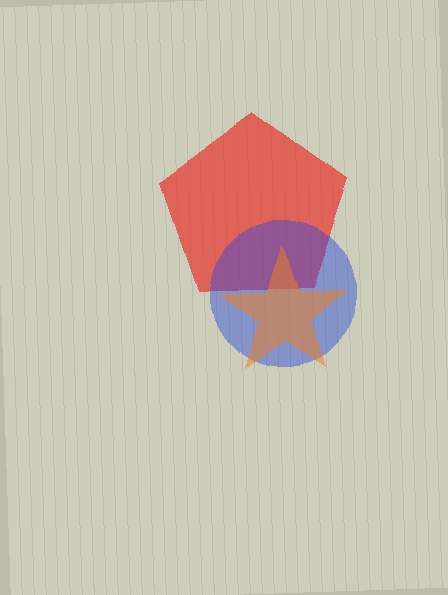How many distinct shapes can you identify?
There are 3 distinct shapes: a red pentagon, a blue circle, an orange star.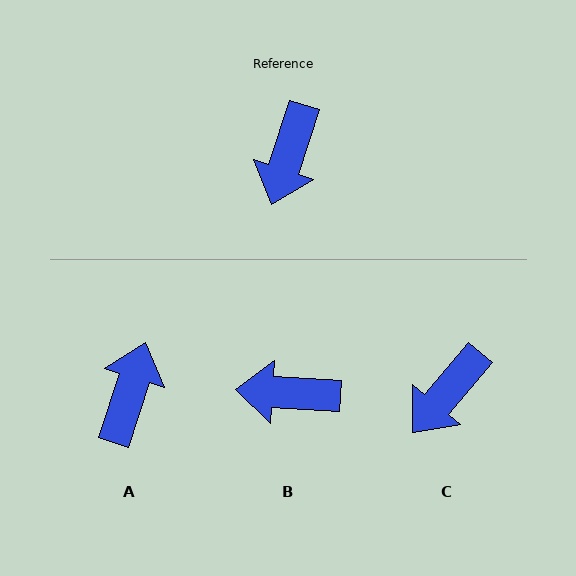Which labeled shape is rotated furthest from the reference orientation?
A, about 180 degrees away.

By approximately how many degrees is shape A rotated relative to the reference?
Approximately 180 degrees clockwise.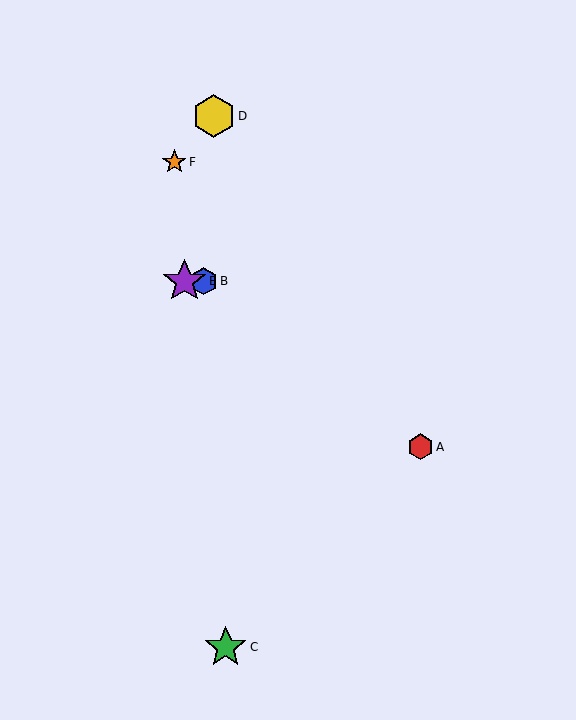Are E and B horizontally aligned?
Yes, both are at y≈281.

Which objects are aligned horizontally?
Objects B, E are aligned horizontally.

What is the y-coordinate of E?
Object E is at y≈281.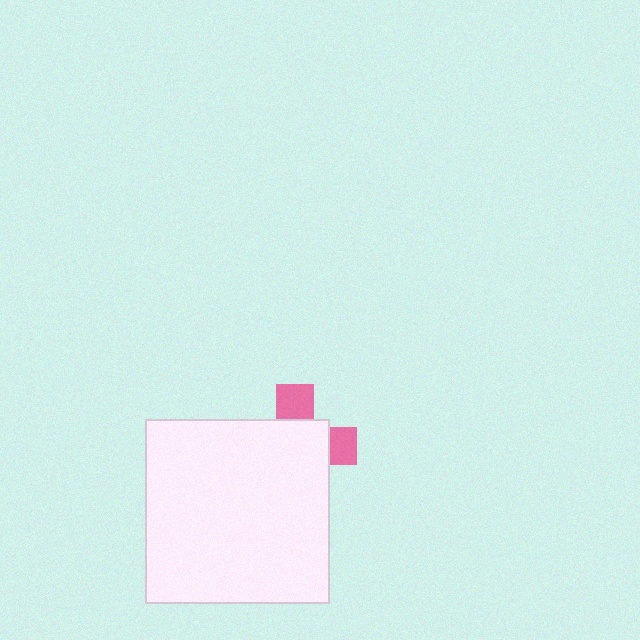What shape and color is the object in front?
The object in front is a white square.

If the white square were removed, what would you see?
You would see the complete pink cross.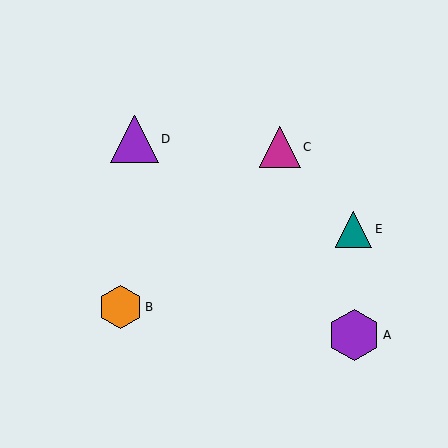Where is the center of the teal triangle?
The center of the teal triangle is at (354, 229).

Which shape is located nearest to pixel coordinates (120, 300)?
The orange hexagon (labeled B) at (120, 307) is nearest to that location.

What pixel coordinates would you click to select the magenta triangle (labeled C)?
Click at (280, 147) to select the magenta triangle C.